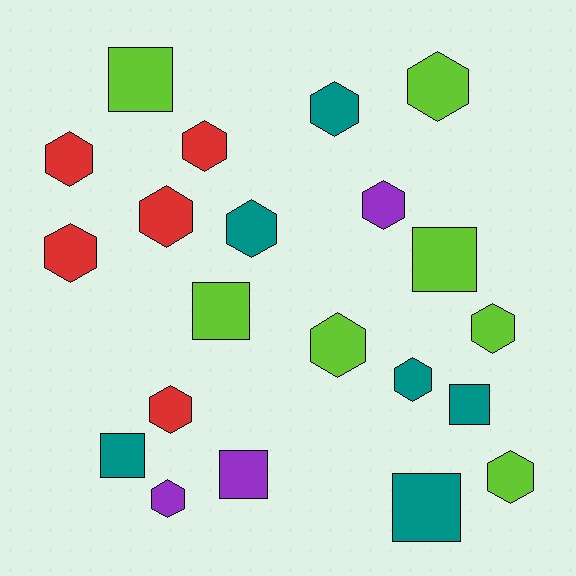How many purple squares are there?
There is 1 purple square.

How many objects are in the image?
There are 21 objects.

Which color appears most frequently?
Lime, with 7 objects.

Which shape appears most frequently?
Hexagon, with 14 objects.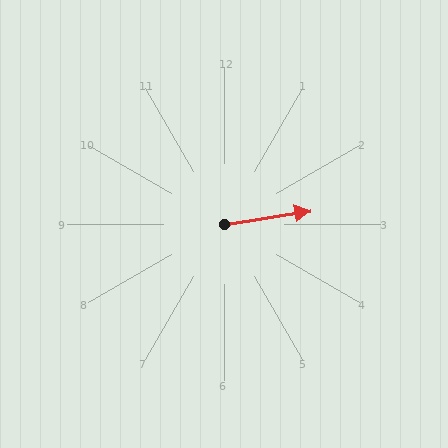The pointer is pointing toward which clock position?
Roughly 3 o'clock.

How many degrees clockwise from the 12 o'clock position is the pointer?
Approximately 81 degrees.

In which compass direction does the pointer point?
East.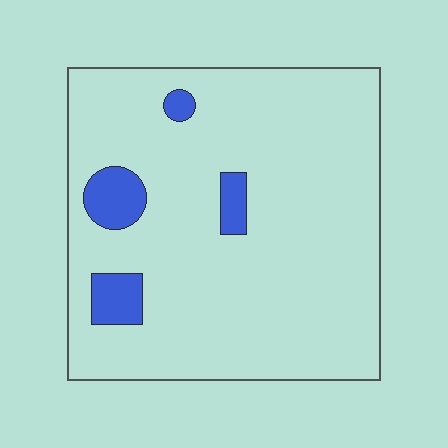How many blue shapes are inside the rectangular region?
4.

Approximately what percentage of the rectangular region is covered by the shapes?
Approximately 10%.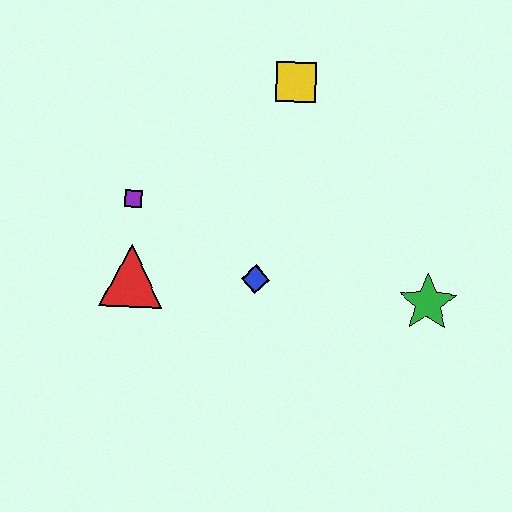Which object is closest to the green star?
The blue diamond is closest to the green star.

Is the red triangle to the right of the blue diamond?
No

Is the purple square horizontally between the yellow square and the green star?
No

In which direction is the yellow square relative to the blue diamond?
The yellow square is above the blue diamond.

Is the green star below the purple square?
Yes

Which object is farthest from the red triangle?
The green star is farthest from the red triangle.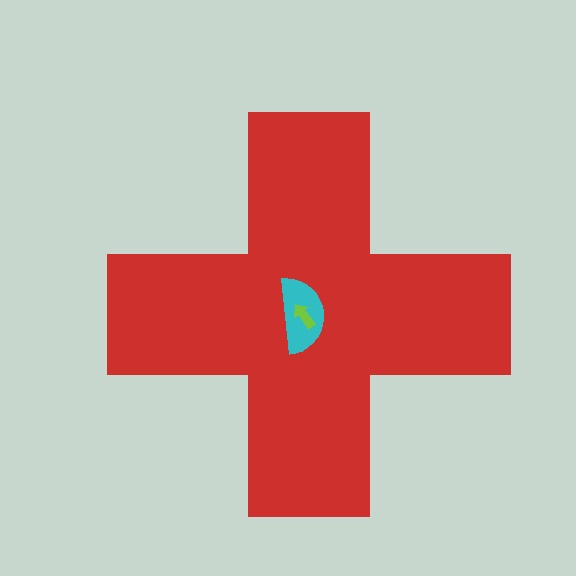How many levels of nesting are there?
3.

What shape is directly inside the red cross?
The cyan semicircle.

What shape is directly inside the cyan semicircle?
The lime arrow.